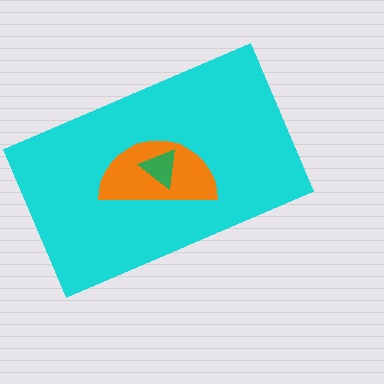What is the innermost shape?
The green triangle.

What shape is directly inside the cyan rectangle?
The orange semicircle.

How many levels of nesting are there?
3.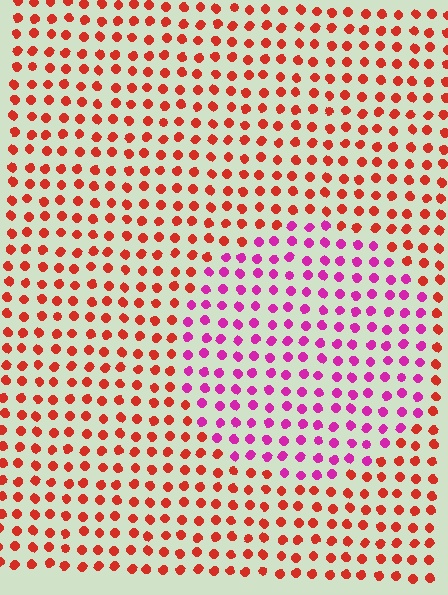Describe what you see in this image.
The image is filled with small red elements in a uniform arrangement. A circle-shaped region is visible where the elements are tinted to a slightly different hue, forming a subtle color boundary.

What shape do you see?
I see a circle.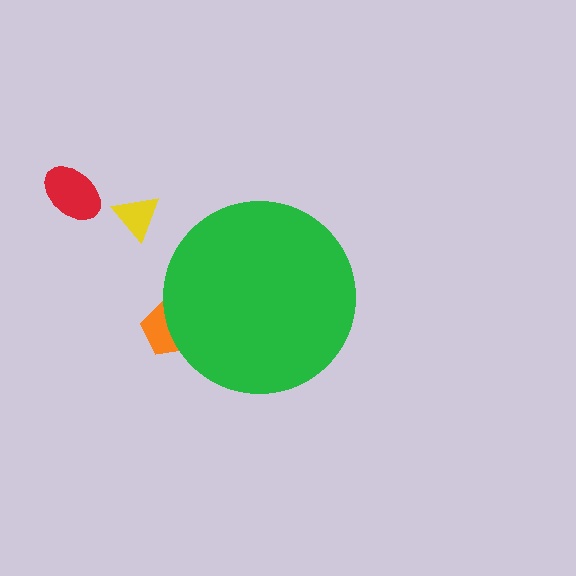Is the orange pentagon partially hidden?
Yes, the orange pentagon is partially hidden behind the green circle.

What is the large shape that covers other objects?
A green circle.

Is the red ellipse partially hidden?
No, the red ellipse is fully visible.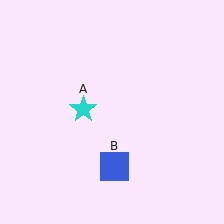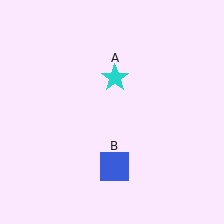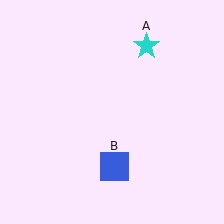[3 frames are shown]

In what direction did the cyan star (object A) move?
The cyan star (object A) moved up and to the right.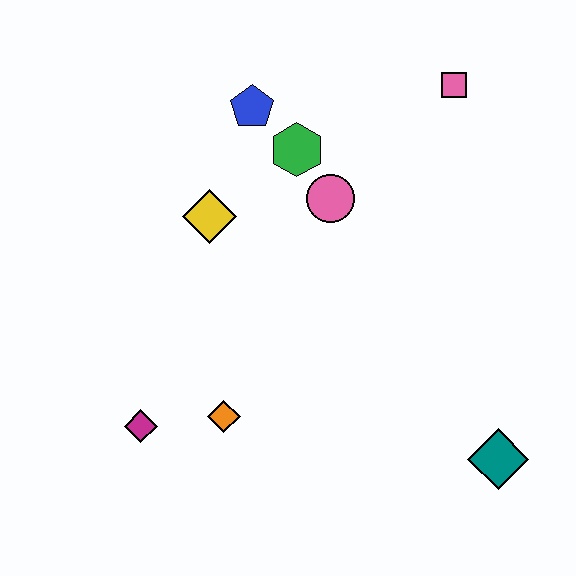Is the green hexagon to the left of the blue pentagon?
No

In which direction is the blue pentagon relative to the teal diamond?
The blue pentagon is above the teal diamond.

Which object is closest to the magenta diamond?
The orange diamond is closest to the magenta diamond.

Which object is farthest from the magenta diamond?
The pink square is farthest from the magenta diamond.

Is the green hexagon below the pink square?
Yes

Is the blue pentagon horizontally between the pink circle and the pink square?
No